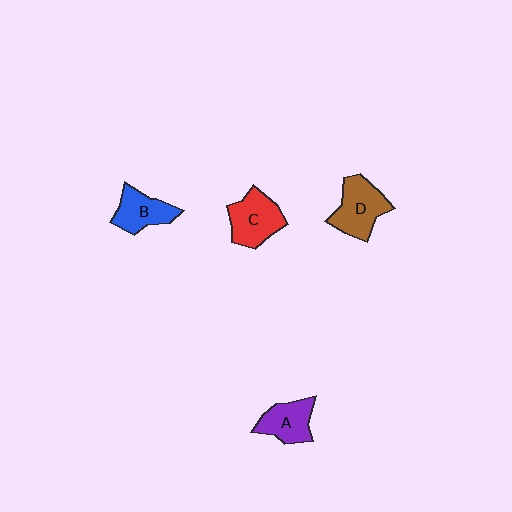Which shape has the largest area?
Shape D (brown).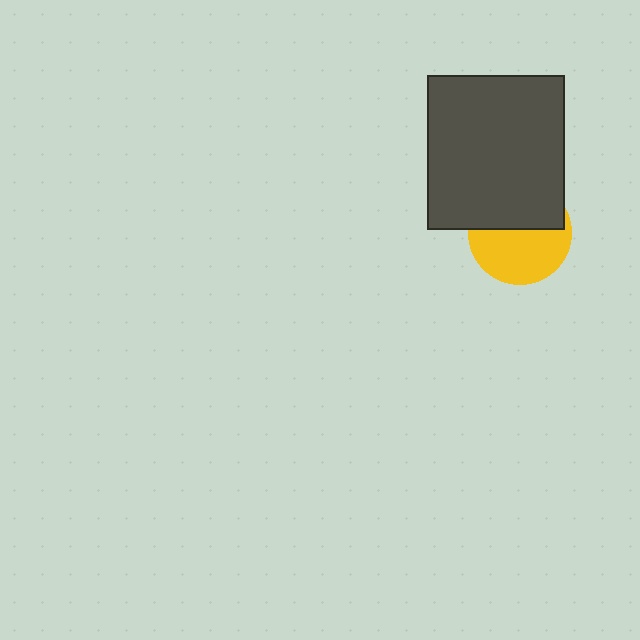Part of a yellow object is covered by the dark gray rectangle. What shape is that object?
It is a circle.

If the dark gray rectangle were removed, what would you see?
You would see the complete yellow circle.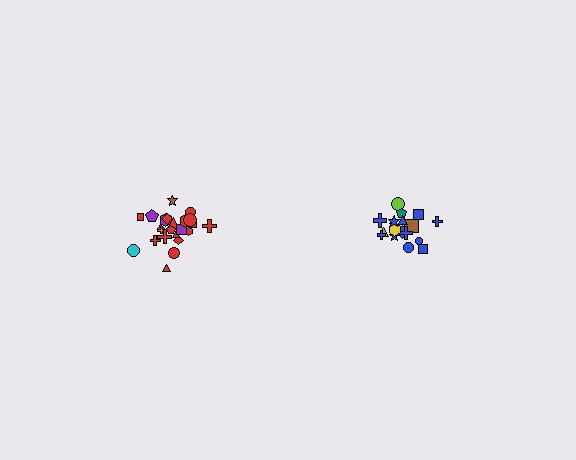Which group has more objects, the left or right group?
The left group.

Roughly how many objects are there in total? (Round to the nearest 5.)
Roughly 45 objects in total.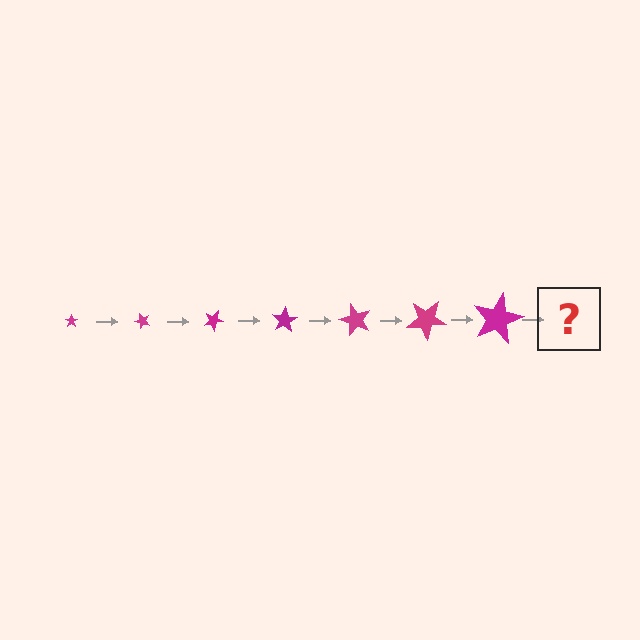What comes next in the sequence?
The next element should be a star, larger than the previous one and rotated 350 degrees from the start.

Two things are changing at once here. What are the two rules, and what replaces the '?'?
The two rules are that the star grows larger each step and it rotates 50 degrees each step. The '?' should be a star, larger than the previous one and rotated 350 degrees from the start.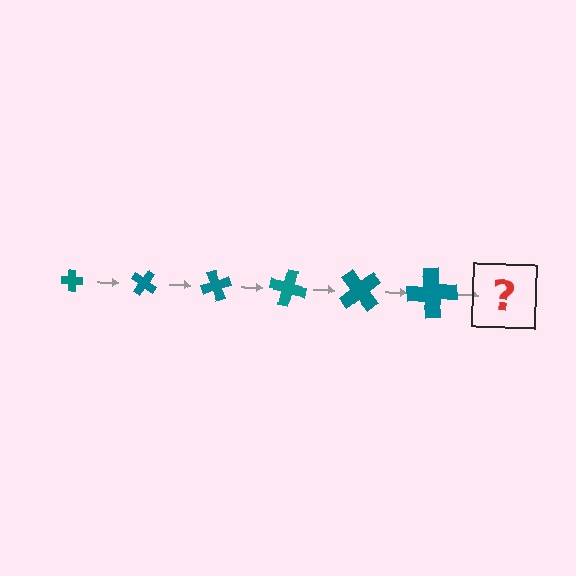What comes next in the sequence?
The next element should be a cross, larger than the previous one and rotated 210 degrees from the start.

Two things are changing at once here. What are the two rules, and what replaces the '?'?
The two rules are that the cross grows larger each step and it rotates 35 degrees each step. The '?' should be a cross, larger than the previous one and rotated 210 degrees from the start.